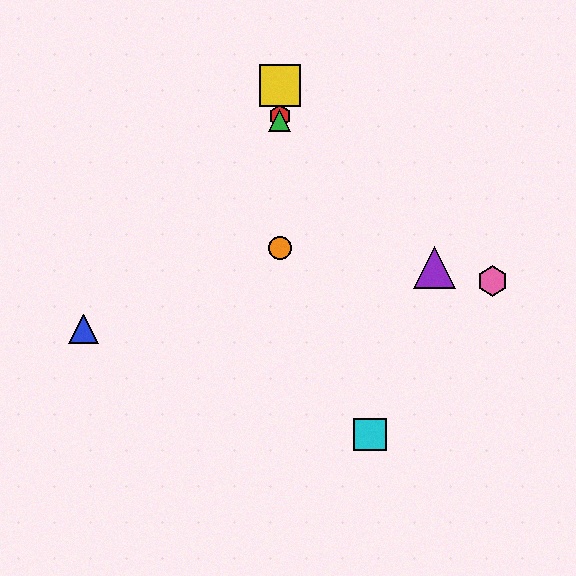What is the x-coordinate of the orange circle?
The orange circle is at x≈280.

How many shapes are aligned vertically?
4 shapes (the red hexagon, the green triangle, the yellow square, the orange circle) are aligned vertically.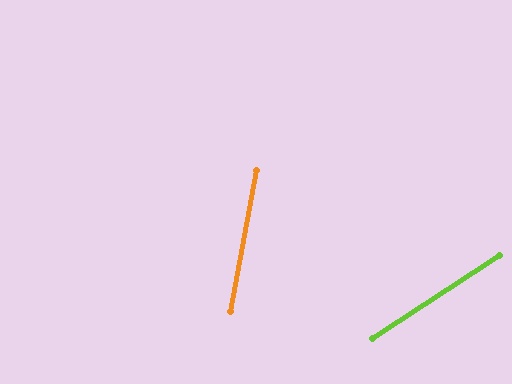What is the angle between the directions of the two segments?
Approximately 47 degrees.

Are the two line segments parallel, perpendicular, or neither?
Neither parallel nor perpendicular — they differ by about 47°.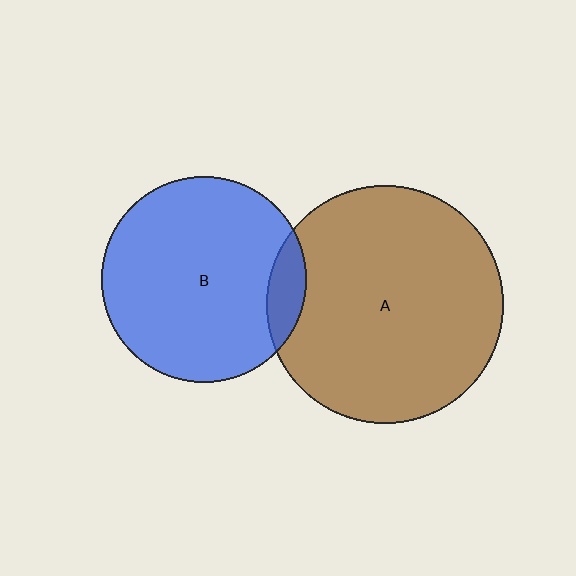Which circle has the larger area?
Circle A (brown).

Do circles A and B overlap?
Yes.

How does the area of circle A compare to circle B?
Approximately 1.3 times.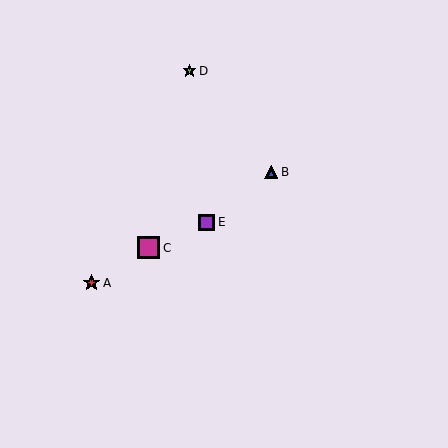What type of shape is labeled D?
Shape D is a lime star.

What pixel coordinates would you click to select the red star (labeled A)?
Click at (91, 283) to select the red star A.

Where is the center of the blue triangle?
The center of the blue triangle is at (271, 172).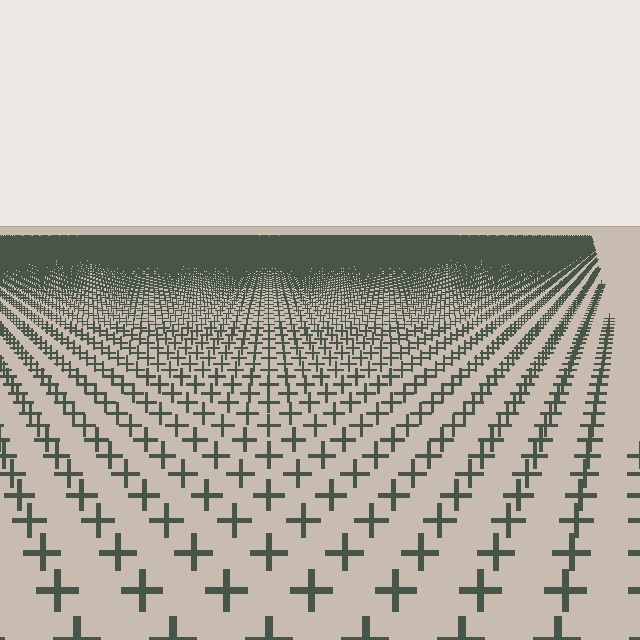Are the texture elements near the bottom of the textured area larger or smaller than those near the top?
Larger. Near the bottom, elements are closer to the viewer and appear at a bigger on-screen size.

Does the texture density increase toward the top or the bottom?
Density increases toward the top.